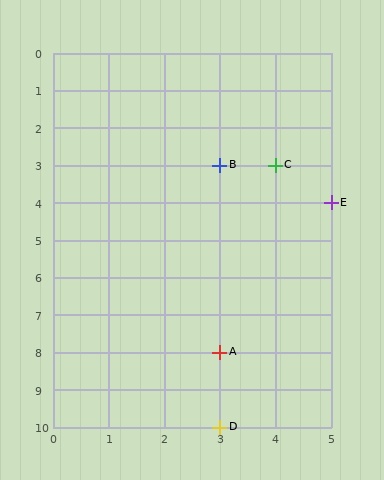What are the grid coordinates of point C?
Point C is at grid coordinates (4, 3).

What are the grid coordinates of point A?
Point A is at grid coordinates (3, 8).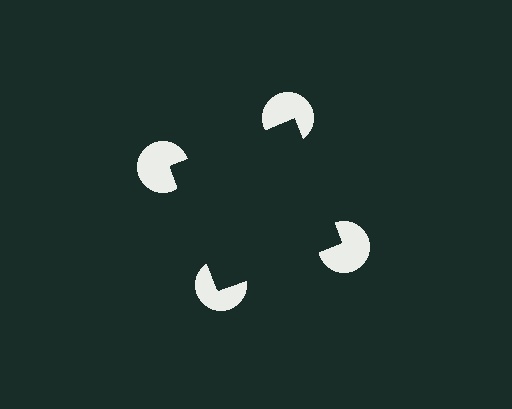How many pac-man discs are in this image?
There are 4 — one at each vertex of the illusory square.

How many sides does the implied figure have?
4 sides.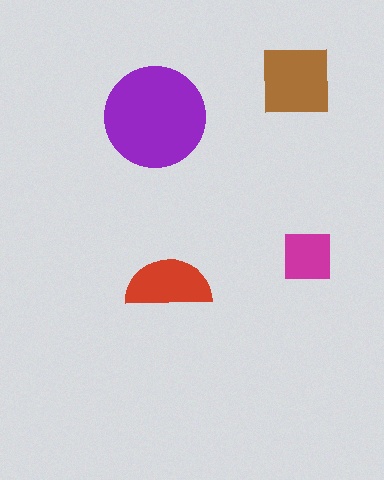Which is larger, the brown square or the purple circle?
The purple circle.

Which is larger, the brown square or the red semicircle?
The brown square.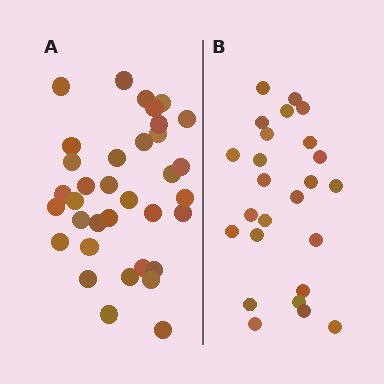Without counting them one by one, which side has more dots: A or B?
Region A (the left region) has more dots.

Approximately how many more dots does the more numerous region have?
Region A has roughly 10 or so more dots than region B.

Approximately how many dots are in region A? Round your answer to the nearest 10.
About 40 dots. (The exact count is 35, which rounds to 40.)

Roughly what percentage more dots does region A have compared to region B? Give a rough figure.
About 40% more.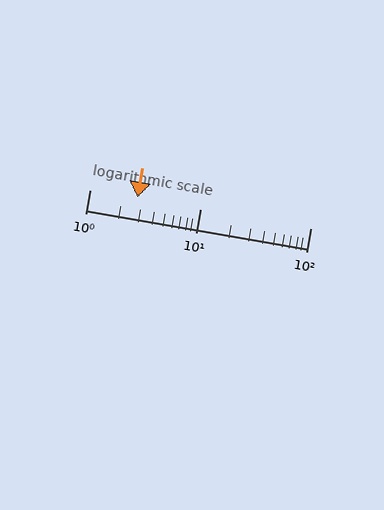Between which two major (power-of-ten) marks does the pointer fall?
The pointer is between 1 and 10.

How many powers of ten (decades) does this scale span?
The scale spans 2 decades, from 1 to 100.